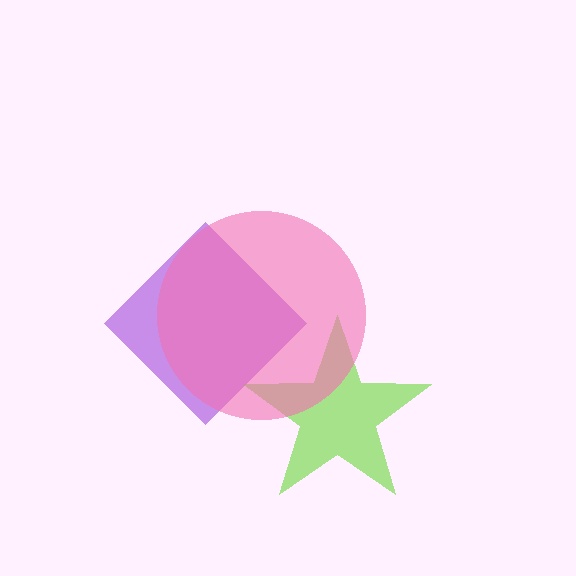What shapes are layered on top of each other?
The layered shapes are: a purple diamond, a lime star, a pink circle.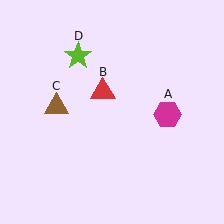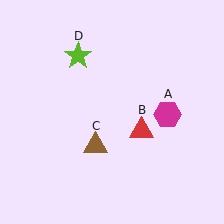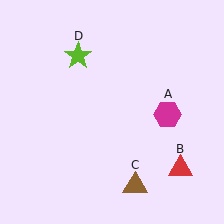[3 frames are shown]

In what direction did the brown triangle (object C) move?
The brown triangle (object C) moved down and to the right.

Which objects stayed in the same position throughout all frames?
Magenta hexagon (object A) and lime star (object D) remained stationary.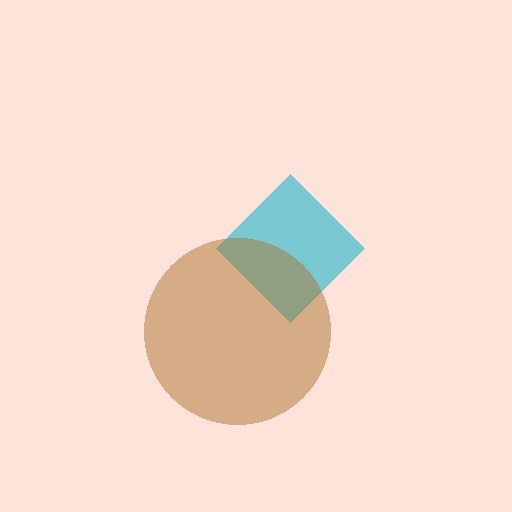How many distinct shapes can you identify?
There are 2 distinct shapes: a cyan diamond, a brown circle.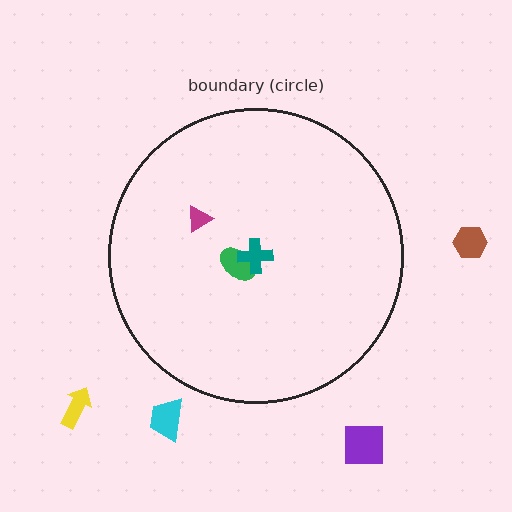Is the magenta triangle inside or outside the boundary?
Inside.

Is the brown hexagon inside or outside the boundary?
Outside.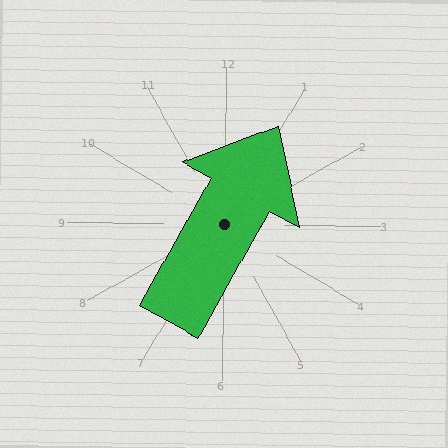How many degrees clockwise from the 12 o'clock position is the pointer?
Approximately 29 degrees.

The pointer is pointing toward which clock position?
Roughly 1 o'clock.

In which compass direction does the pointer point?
Northeast.